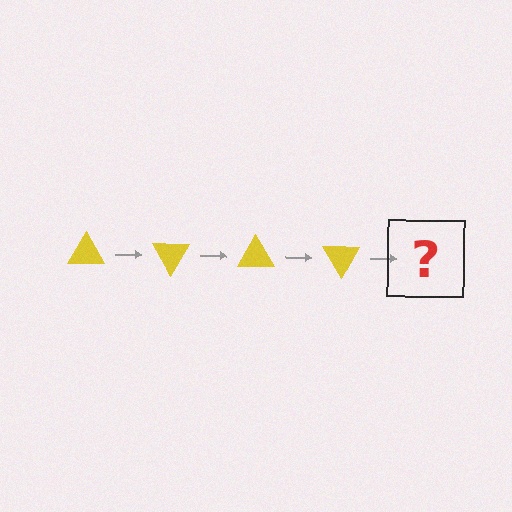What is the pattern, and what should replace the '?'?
The pattern is that the triangle rotates 60 degrees each step. The '?' should be a yellow triangle rotated 240 degrees.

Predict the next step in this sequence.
The next step is a yellow triangle rotated 240 degrees.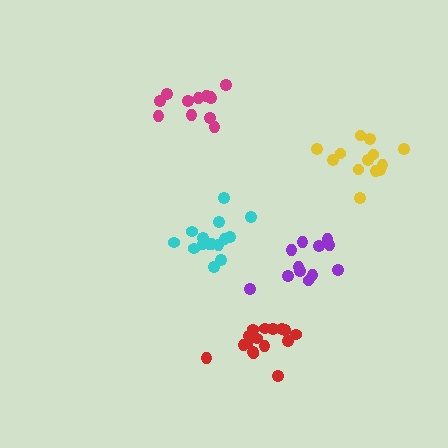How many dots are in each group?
Group 1: 12 dots, Group 2: 13 dots, Group 3: 16 dots, Group 4: 16 dots, Group 5: 12 dots (69 total).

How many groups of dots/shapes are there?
There are 5 groups.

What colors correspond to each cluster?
The clusters are colored: purple, yellow, cyan, red, magenta.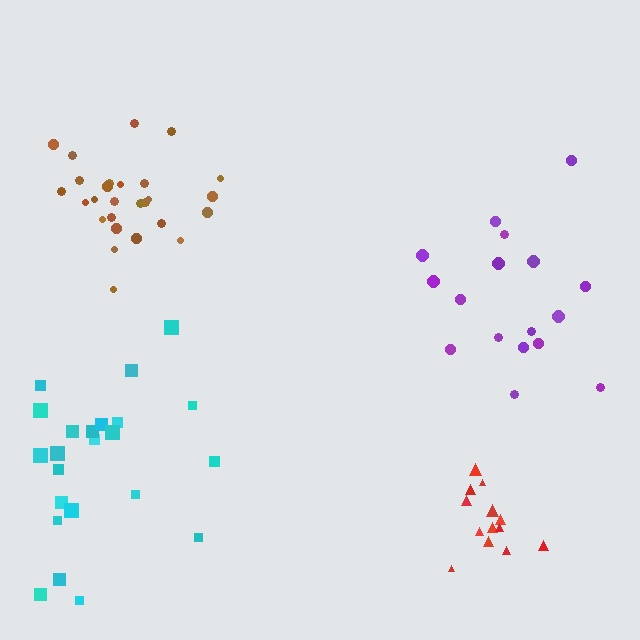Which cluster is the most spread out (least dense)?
Purple.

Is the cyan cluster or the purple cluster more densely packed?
Cyan.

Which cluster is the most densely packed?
Brown.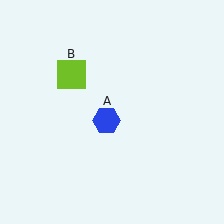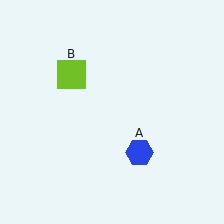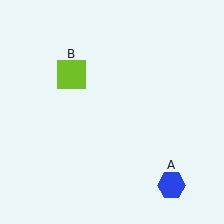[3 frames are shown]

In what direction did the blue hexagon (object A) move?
The blue hexagon (object A) moved down and to the right.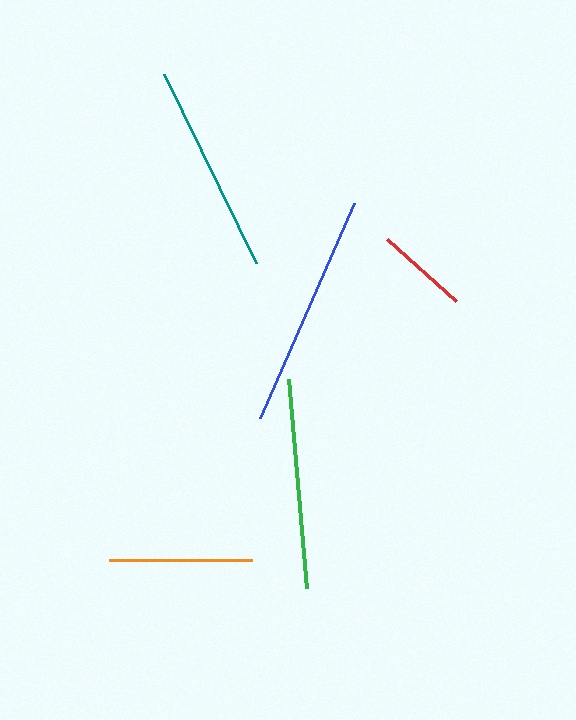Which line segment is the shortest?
The red line is the shortest at approximately 93 pixels.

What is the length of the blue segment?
The blue segment is approximately 235 pixels long.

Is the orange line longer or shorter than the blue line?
The blue line is longer than the orange line.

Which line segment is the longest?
The blue line is the longest at approximately 235 pixels.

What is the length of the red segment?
The red segment is approximately 93 pixels long.